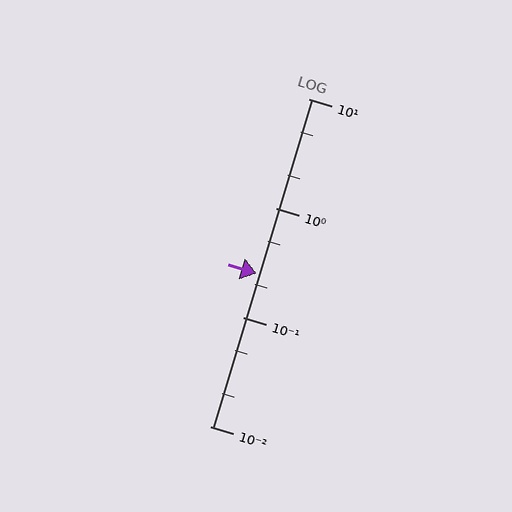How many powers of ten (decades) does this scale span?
The scale spans 3 decades, from 0.01 to 10.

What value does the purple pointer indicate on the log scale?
The pointer indicates approximately 0.25.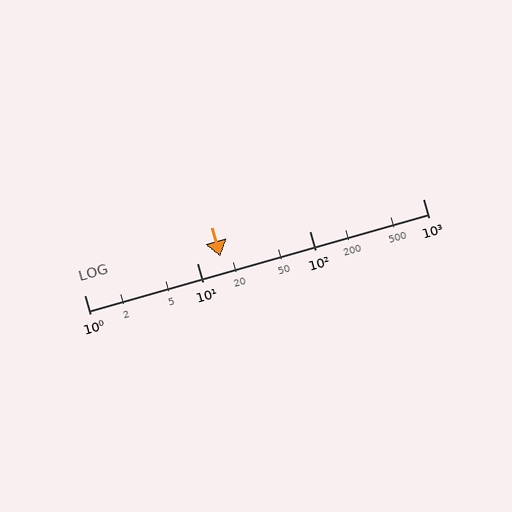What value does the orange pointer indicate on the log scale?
The pointer indicates approximately 16.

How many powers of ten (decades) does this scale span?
The scale spans 3 decades, from 1 to 1000.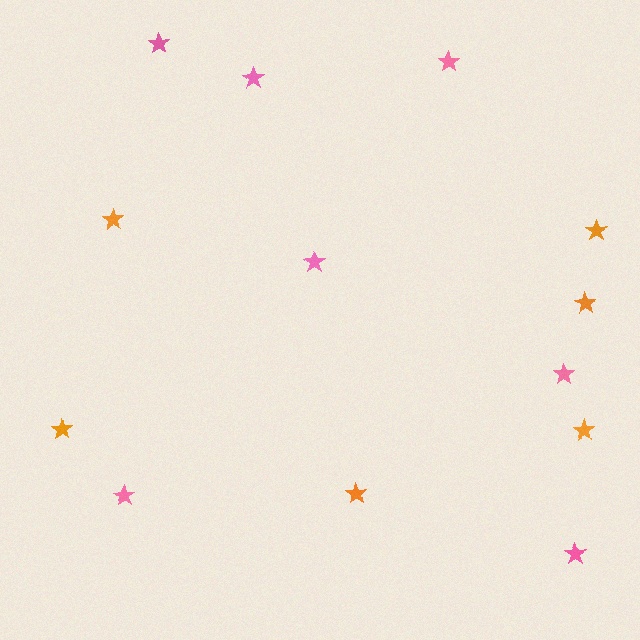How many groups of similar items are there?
There are 2 groups: one group of pink stars (7) and one group of orange stars (6).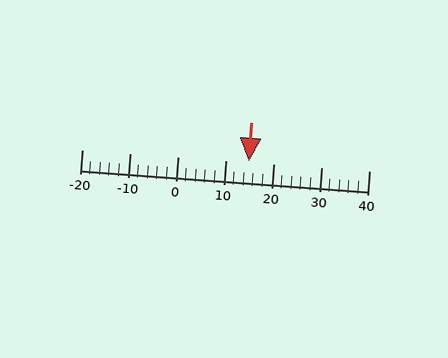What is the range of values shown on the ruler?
The ruler shows values from -20 to 40.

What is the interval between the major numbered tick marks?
The major tick marks are spaced 10 units apart.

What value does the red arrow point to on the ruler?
The red arrow points to approximately 15.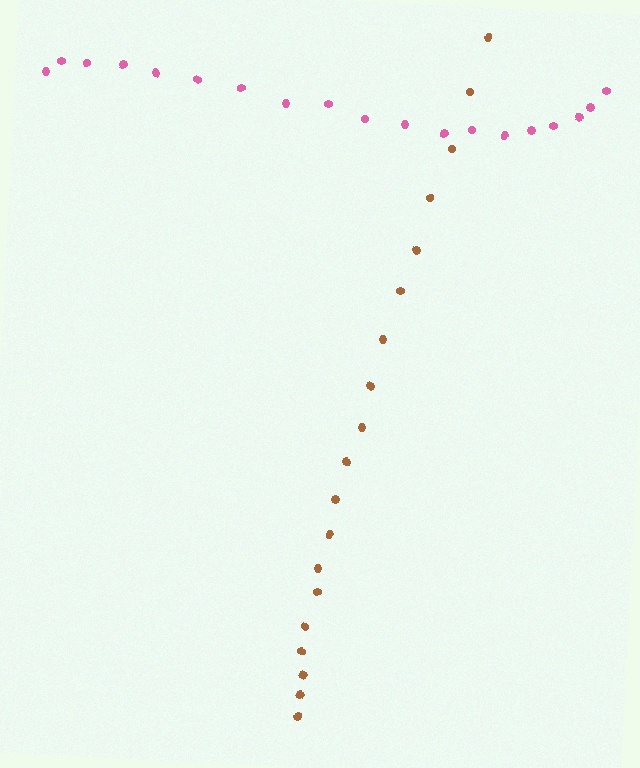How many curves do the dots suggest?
There are 2 distinct paths.